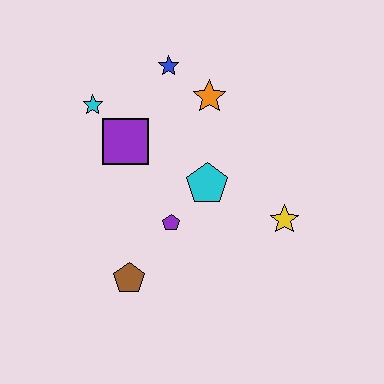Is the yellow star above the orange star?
No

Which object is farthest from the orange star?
The brown pentagon is farthest from the orange star.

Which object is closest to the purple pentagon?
The cyan pentagon is closest to the purple pentagon.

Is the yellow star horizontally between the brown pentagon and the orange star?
No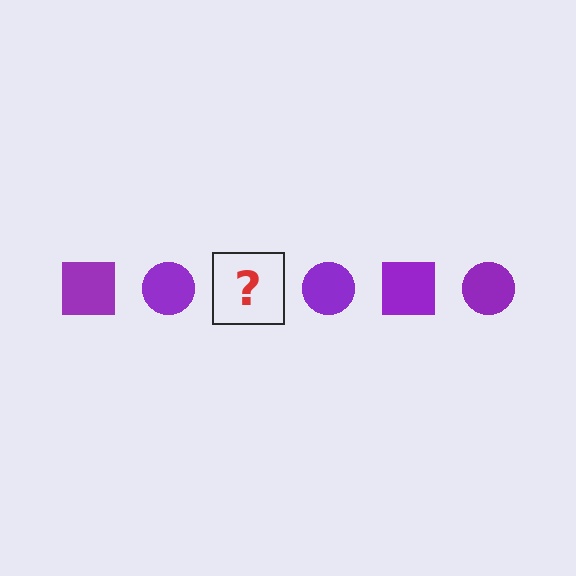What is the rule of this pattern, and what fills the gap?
The rule is that the pattern cycles through square, circle shapes in purple. The gap should be filled with a purple square.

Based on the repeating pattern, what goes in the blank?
The blank should be a purple square.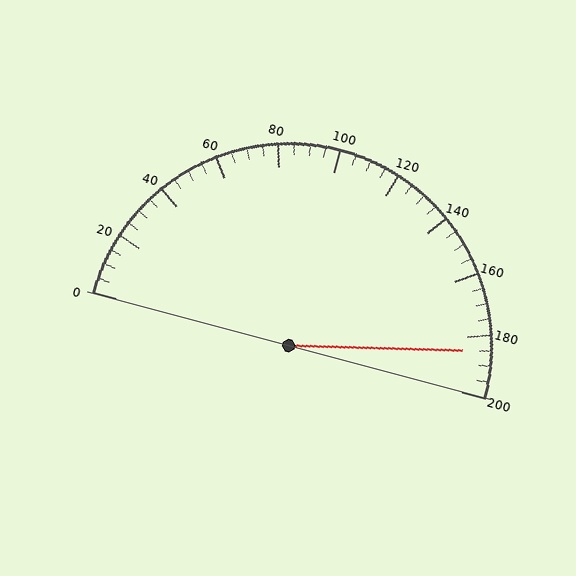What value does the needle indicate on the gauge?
The needle indicates approximately 185.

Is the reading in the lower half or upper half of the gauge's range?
The reading is in the upper half of the range (0 to 200).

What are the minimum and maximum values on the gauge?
The gauge ranges from 0 to 200.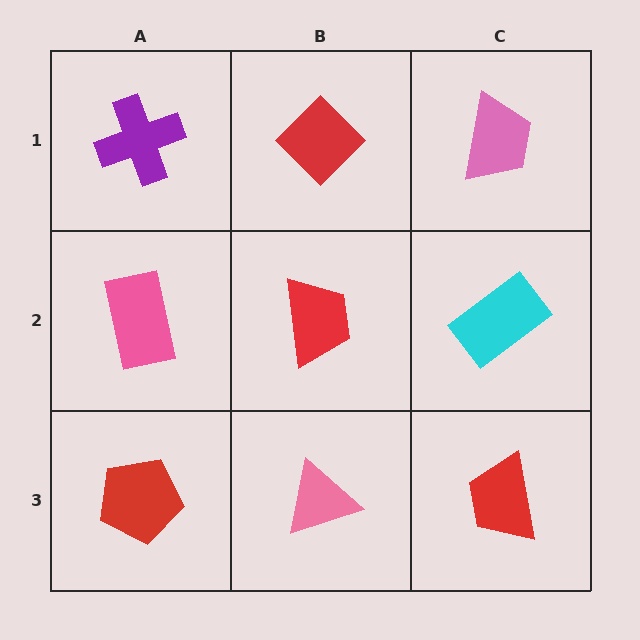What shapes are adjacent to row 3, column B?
A red trapezoid (row 2, column B), a red pentagon (row 3, column A), a red trapezoid (row 3, column C).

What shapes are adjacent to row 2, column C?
A pink trapezoid (row 1, column C), a red trapezoid (row 3, column C), a red trapezoid (row 2, column B).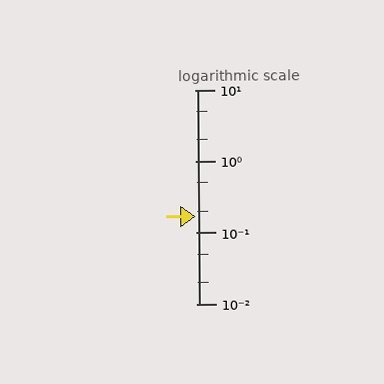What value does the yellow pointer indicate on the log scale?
The pointer indicates approximately 0.17.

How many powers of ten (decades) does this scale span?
The scale spans 3 decades, from 0.01 to 10.